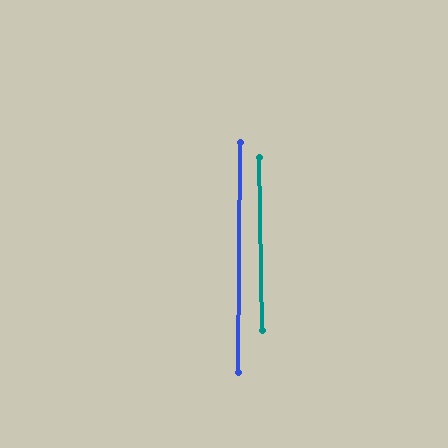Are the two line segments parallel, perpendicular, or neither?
Parallel — their directions differ by only 1.3°.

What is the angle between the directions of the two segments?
Approximately 1 degree.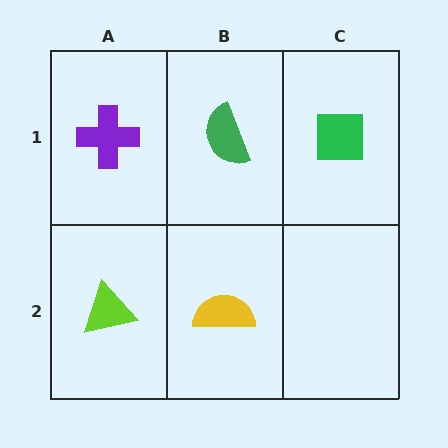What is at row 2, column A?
A lime triangle.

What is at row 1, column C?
A green square.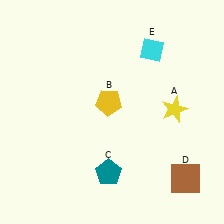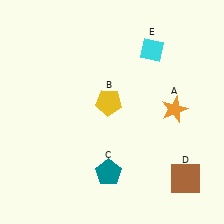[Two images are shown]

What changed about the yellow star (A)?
In Image 1, A is yellow. In Image 2, it changed to orange.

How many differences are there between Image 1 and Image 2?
There is 1 difference between the two images.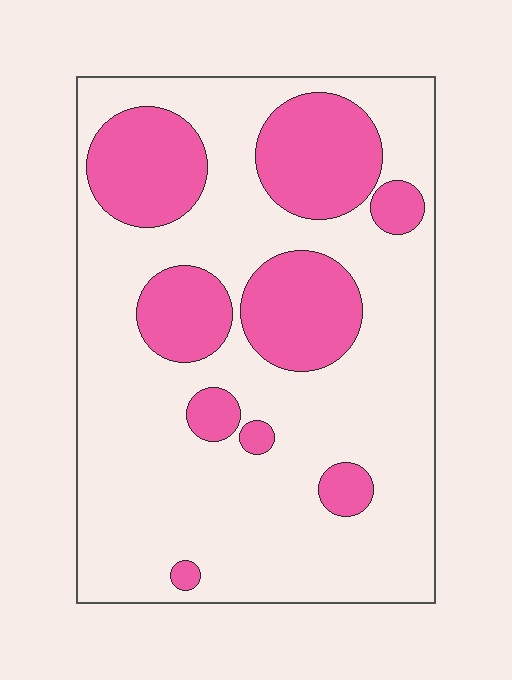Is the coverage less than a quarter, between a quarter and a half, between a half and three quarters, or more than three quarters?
Between a quarter and a half.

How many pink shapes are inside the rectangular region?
9.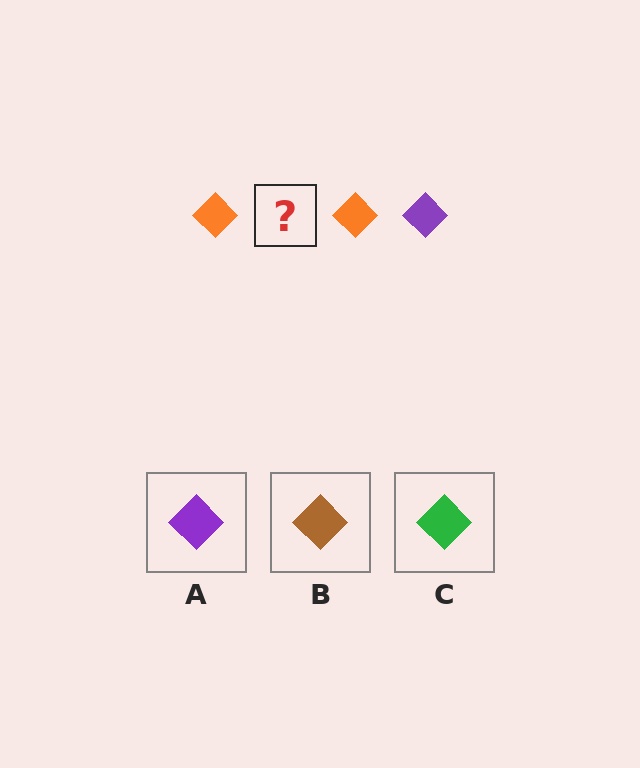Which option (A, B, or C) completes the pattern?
A.